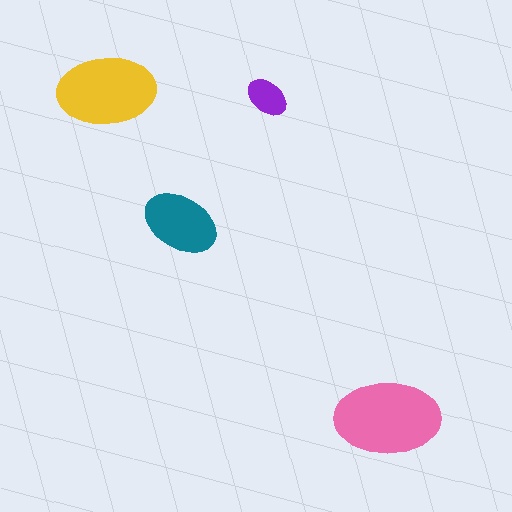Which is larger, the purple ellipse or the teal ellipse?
The teal one.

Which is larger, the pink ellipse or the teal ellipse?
The pink one.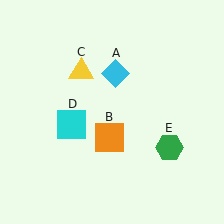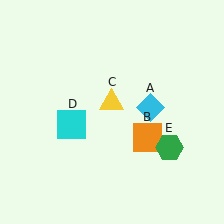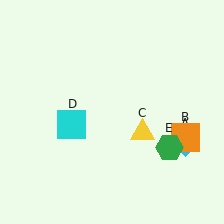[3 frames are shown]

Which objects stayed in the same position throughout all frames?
Cyan square (object D) and green hexagon (object E) remained stationary.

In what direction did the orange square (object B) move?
The orange square (object B) moved right.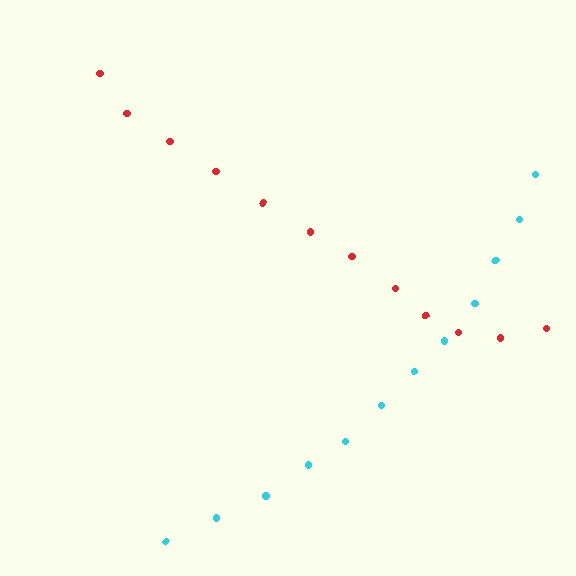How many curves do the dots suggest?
There are 2 distinct paths.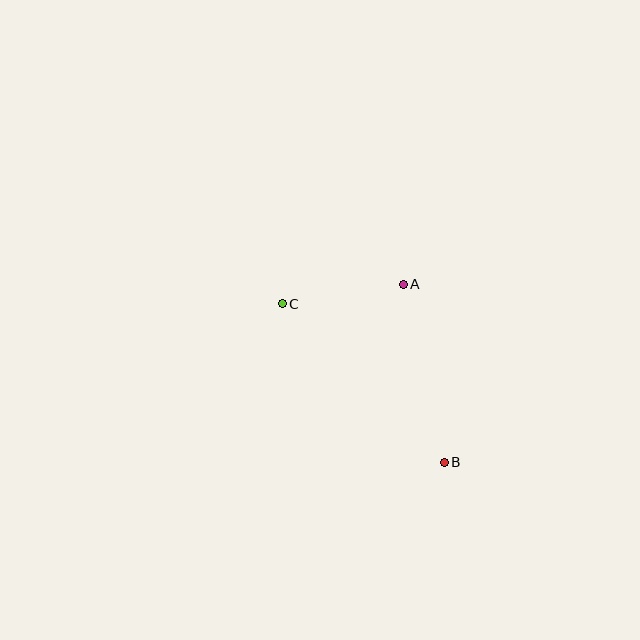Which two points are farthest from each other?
Points B and C are farthest from each other.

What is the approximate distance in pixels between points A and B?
The distance between A and B is approximately 183 pixels.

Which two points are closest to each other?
Points A and C are closest to each other.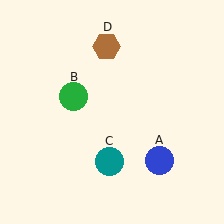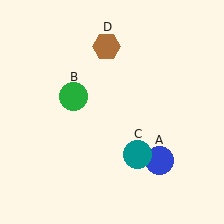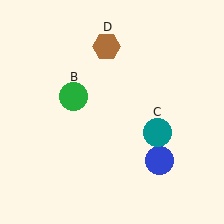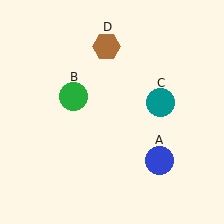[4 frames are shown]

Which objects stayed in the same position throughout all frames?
Blue circle (object A) and green circle (object B) and brown hexagon (object D) remained stationary.